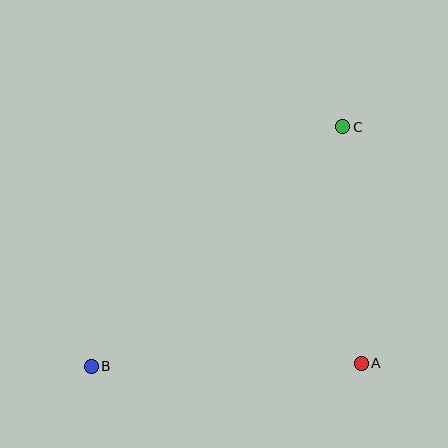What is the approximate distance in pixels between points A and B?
The distance between A and B is approximately 270 pixels.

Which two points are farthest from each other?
Points B and C are farthest from each other.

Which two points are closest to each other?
Points A and C are closest to each other.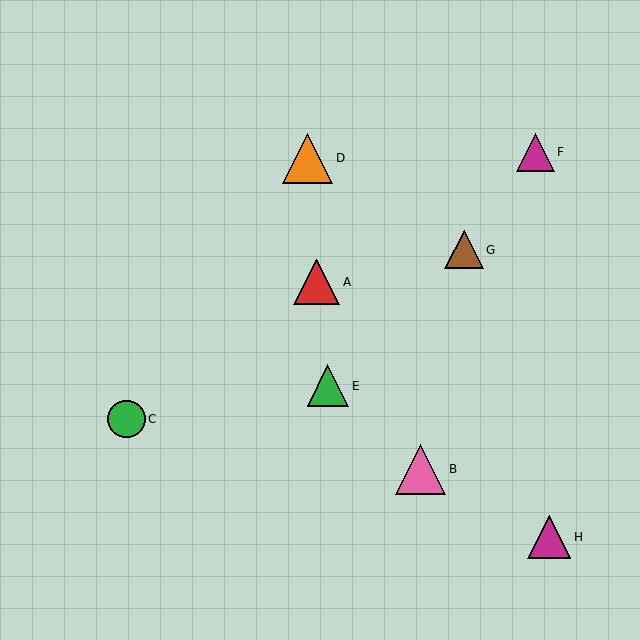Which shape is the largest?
The pink triangle (labeled B) is the largest.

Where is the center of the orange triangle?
The center of the orange triangle is at (308, 158).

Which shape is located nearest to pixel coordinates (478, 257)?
The brown triangle (labeled G) at (464, 250) is nearest to that location.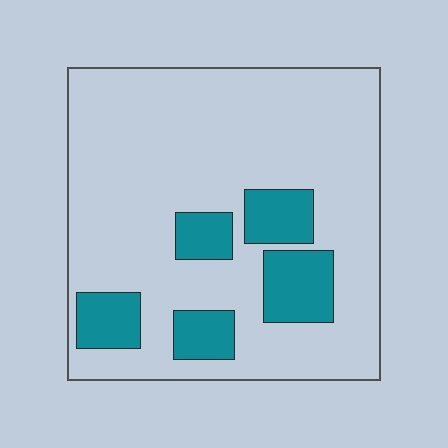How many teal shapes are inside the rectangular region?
5.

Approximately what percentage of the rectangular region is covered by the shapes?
Approximately 20%.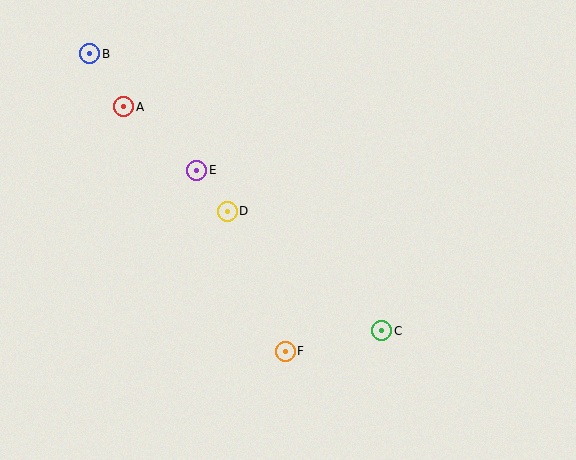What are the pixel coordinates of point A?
Point A is at (124, 107).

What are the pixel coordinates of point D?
Point D is at (227, 211).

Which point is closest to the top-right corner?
Point C is closest to the top-right corner.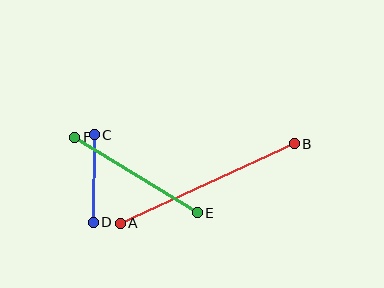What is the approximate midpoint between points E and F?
The midpoint is at approximately (136, 175) pixels.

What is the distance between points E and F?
The distance is approximately 144 pixels.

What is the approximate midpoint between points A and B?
The midpoint is at approximately (207, 183) pixels.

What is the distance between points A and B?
The distance is approximately 191 pixels.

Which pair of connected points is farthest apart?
Points A and B are farthest apart.